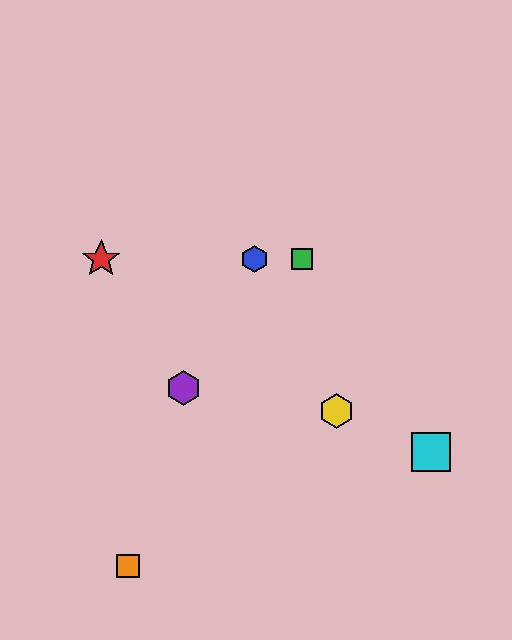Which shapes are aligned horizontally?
The red star, the blue hexagon, the green square are aligned horizontally.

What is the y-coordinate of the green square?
The green square is at y≈259.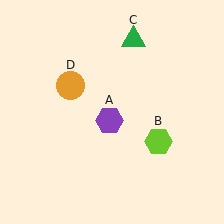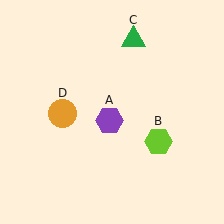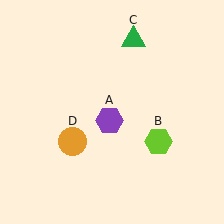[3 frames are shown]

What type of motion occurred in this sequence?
The orange circle (object D) rotated counterclockwise around the center of the scene.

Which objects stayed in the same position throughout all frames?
Purple hexagon (object A) and lime hexagon (object B) and green triangle (object C) remained stationary.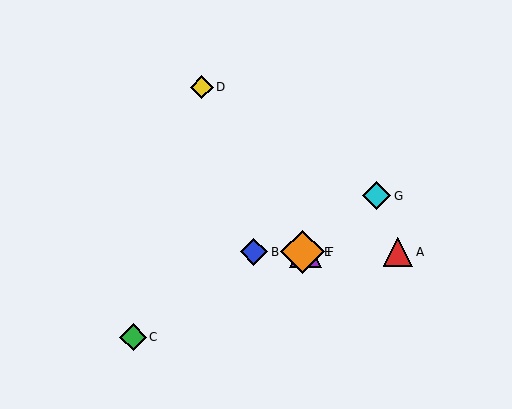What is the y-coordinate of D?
Object D is at y≈87.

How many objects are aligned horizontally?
4 objects (A, B, E, F) are aligned horizontally.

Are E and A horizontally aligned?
Yes, both are at y≈252.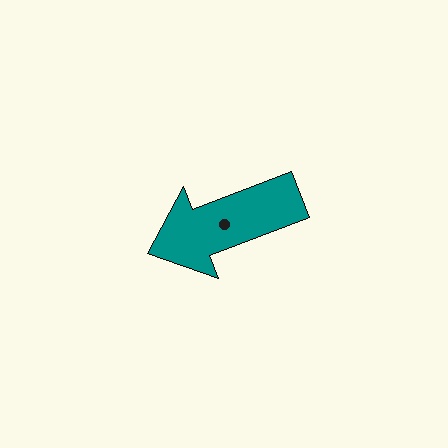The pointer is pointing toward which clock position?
Roughly 8 o'clock.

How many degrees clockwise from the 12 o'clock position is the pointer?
Approximately 249 degrees.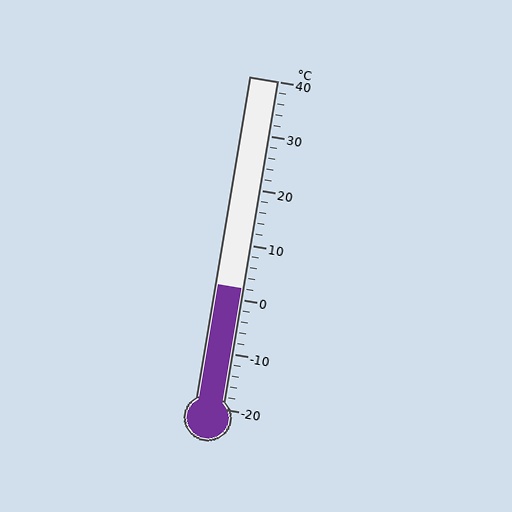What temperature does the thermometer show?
The thermometer shows approximately 2°C.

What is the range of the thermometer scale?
The thermometer scale ranges from -20°C to 40°C.